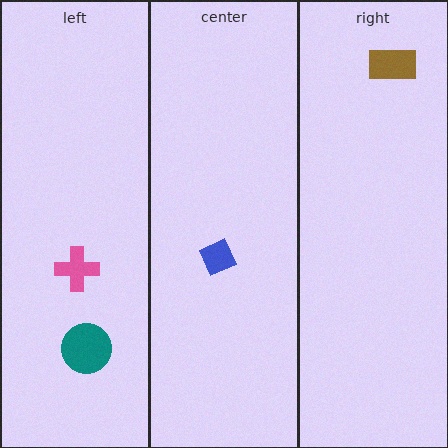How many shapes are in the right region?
1.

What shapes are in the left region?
The pink cross, the teal circle.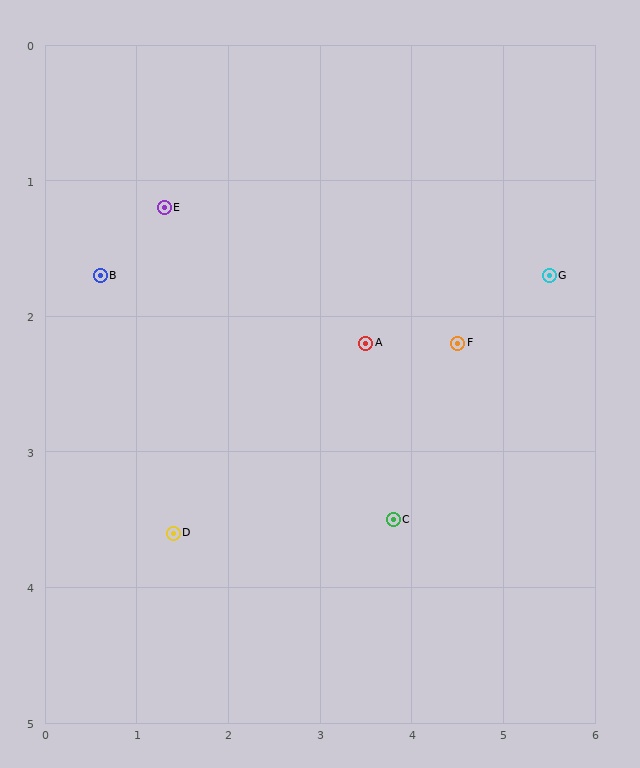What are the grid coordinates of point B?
Point B is at approximately (0.6, 1.7).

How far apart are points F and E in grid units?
Points F and E are about 3.4 grid units apart.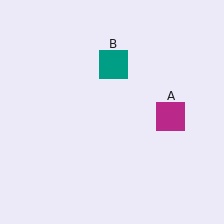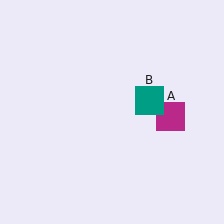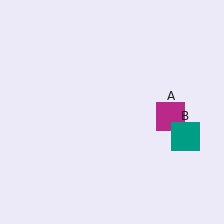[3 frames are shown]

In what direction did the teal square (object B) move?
The teal square (object B) moved down and to the right.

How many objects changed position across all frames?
1 object changed position: teal square (object B).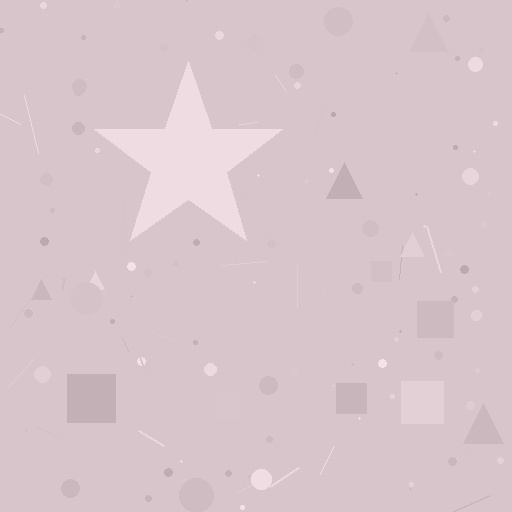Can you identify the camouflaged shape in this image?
The camouflaged shape is a star.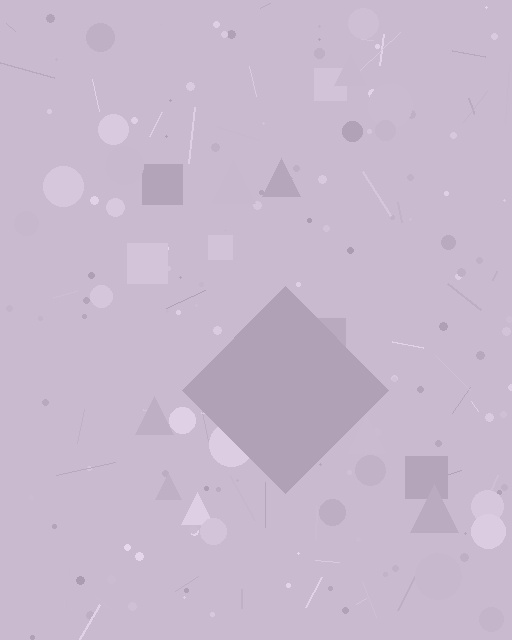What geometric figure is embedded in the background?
A diamond is embedded in the background.